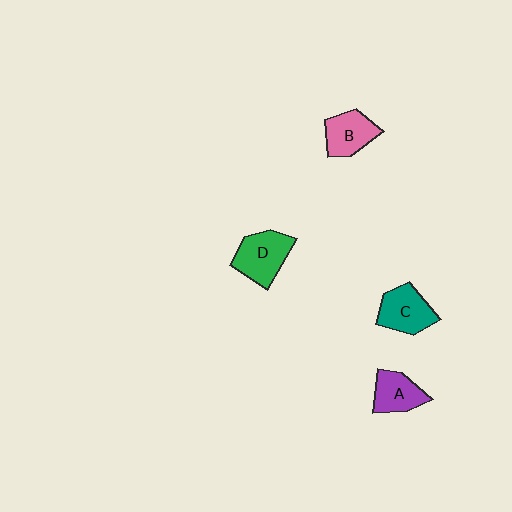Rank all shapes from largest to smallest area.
From largest to smallest: D (green), C (teal), B (pink), A (purple).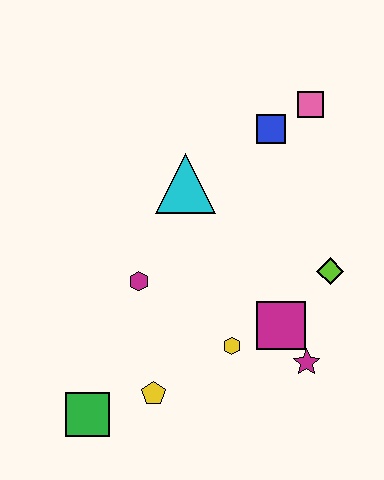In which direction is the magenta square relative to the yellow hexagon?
The magenta square is to the right of the yellow hexagon.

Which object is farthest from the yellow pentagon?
The pink square is farthest from the yellow pentagon.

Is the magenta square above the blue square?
No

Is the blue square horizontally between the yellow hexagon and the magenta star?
Yes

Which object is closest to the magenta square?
The magenta star is closest to the magenta square.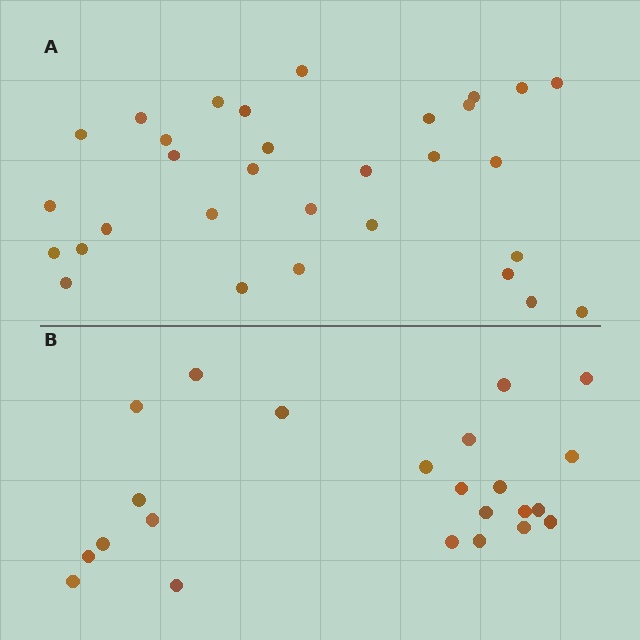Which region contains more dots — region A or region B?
Region A (the top region) has more dots.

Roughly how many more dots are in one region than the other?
Region A has roughly 8 or so more dots than region B.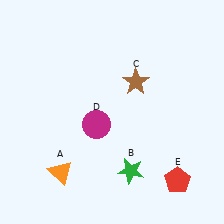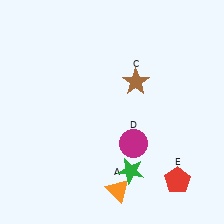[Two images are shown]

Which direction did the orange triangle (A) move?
The orange triangle (A) moved right.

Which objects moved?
The objects that moved are: the orange triangle (A), the magenta circle (D).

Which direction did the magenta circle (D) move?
The magenta circle (D) moved right.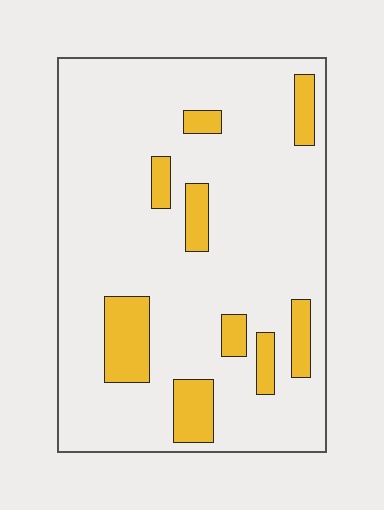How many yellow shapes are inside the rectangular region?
9.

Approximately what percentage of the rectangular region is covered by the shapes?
Approximately 15%.